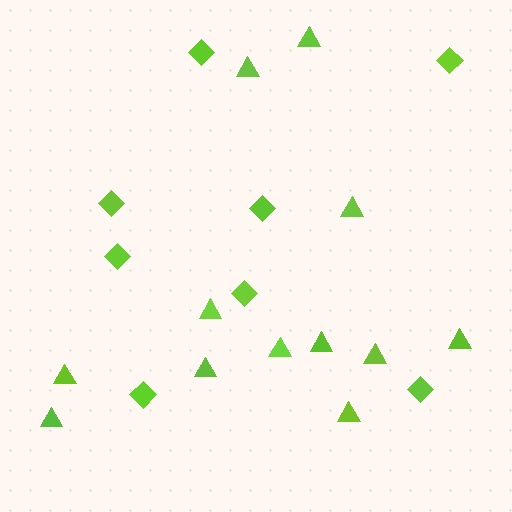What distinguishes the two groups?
There are 2 groups: one group of diamonds (8) and one group of triangles (12).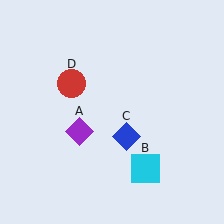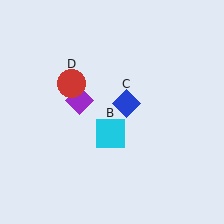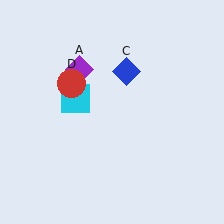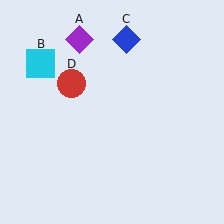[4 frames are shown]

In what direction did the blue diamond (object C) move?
The blue diamond (object C) moved up.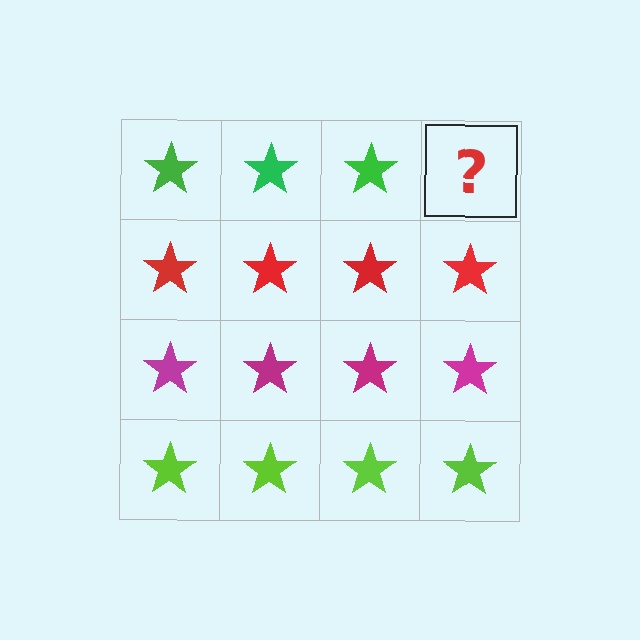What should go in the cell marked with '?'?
The missing cell should contain a green star.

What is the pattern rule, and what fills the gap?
The rule is that each row has a consistent color. The gap should be filled with a green star.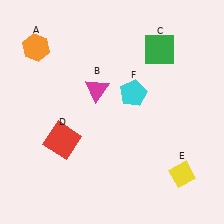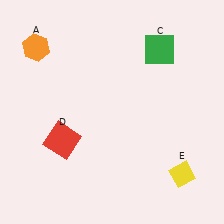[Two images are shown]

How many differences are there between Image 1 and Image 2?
There are 2 differences between the two images.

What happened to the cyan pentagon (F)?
The cyan pentagon (F) was removed in Image 2. It was in the top-right area of Image 1.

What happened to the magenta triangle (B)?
The magenta triangle (B) was removed in Image 2. It was in the top-left area of Image 1.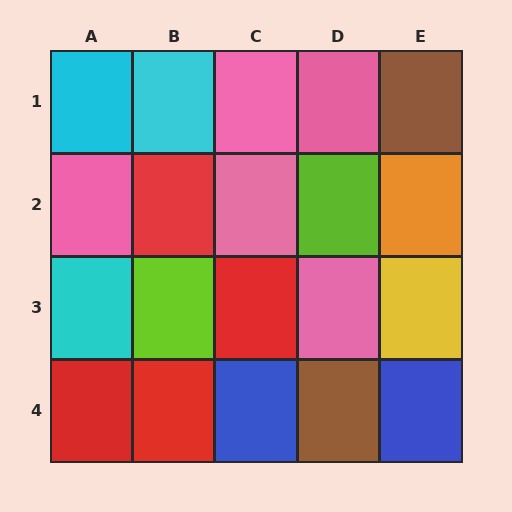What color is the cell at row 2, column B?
Red.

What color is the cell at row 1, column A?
Cyan.